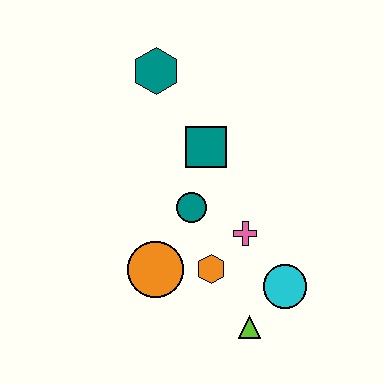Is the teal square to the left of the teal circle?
No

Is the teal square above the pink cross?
Yes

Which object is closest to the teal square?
The teal circle is closest to the teal square.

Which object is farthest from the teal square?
The lime triangle is farthest from the teal square.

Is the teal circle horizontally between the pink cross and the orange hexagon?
No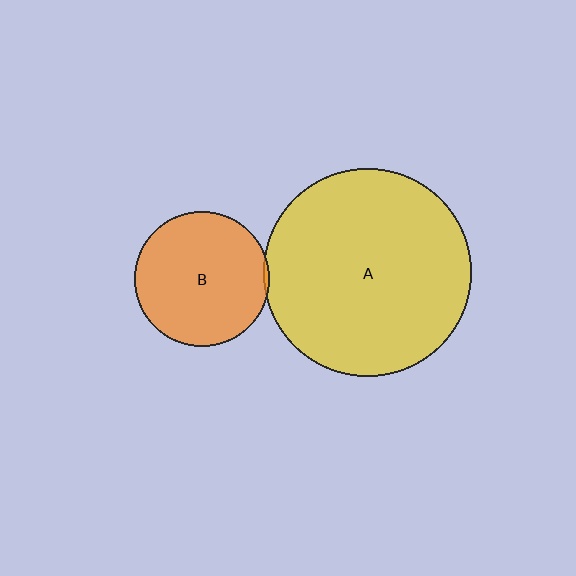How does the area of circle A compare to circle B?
Approximately 2.4 times.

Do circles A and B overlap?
Yes.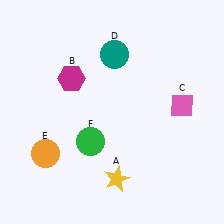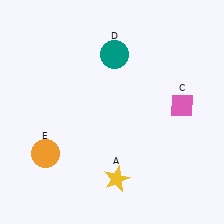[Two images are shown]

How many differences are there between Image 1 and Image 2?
There are 2 differences between the two images.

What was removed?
The magenta hexagon (B), the green circle (F) were removed in Image 2.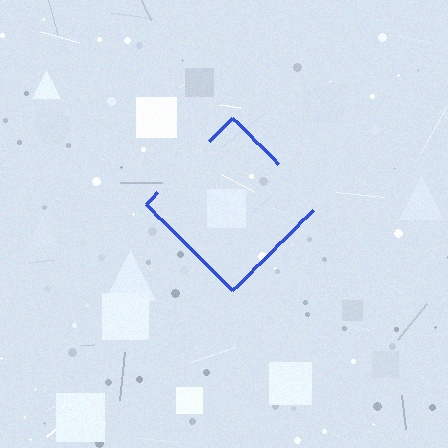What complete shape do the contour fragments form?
The contour fragments form a diamond.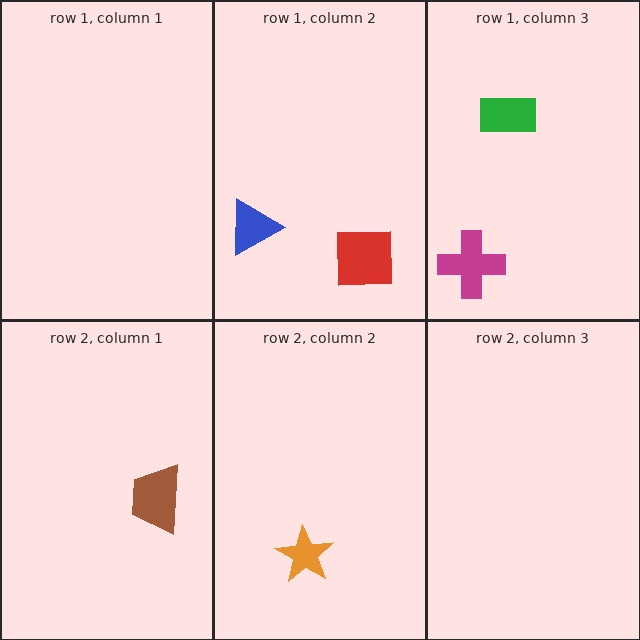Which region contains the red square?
The row 1, column 2 region.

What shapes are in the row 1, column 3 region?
The green rectangle, the magenta cross.